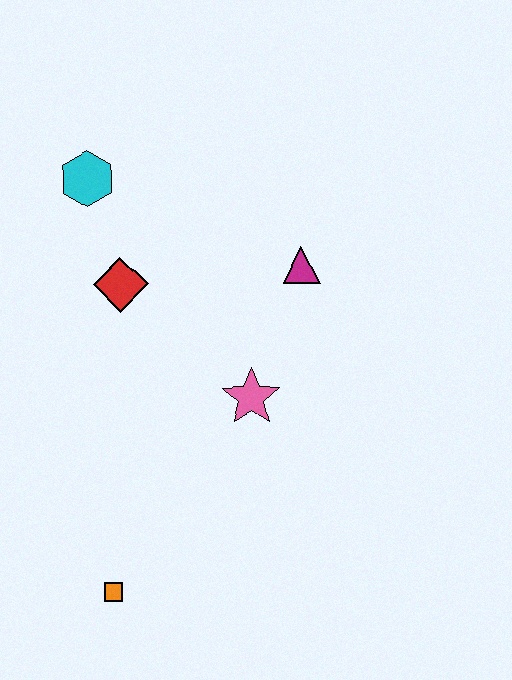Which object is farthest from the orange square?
The cyan hexagon is farthest from the orange square.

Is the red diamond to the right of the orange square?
Yes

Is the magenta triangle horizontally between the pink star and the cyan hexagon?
No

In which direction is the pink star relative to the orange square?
The pink star is above the orange square.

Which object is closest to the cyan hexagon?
The red diamond is closest to the cyan hexagon.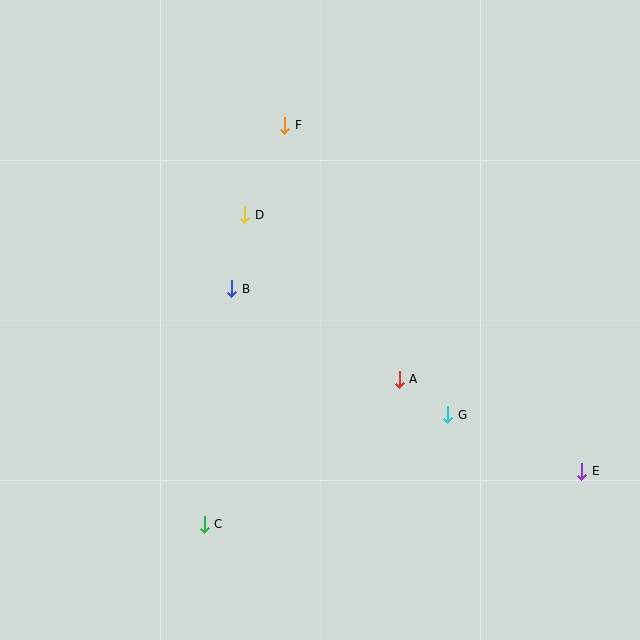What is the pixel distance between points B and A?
The distance between B and A is 190 pixels.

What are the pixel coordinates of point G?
Point G is at (448, 415).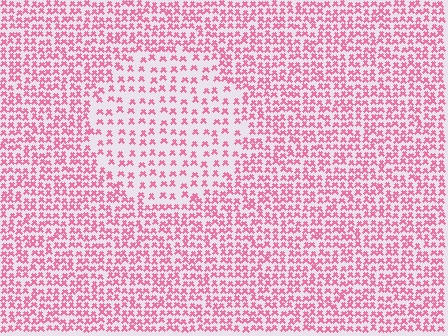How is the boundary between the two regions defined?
The boundary is defined by a change in element density (approximately 1.9x ratio). All elements are the same color, size, and shape.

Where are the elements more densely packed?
The elements are more densely packed outside the circle boundary.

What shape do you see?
I see a circle.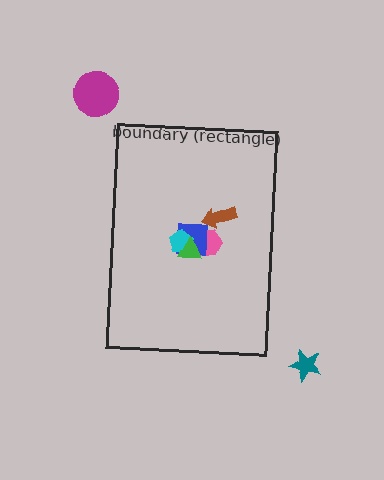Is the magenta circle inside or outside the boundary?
Outside.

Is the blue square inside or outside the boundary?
Inside.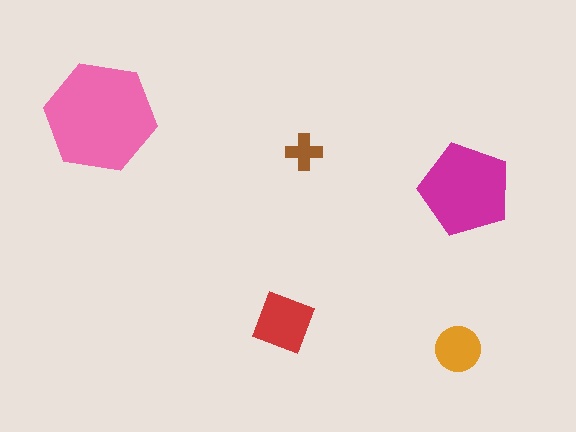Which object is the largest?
The pink hexagon.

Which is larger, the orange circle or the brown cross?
The orange circle.